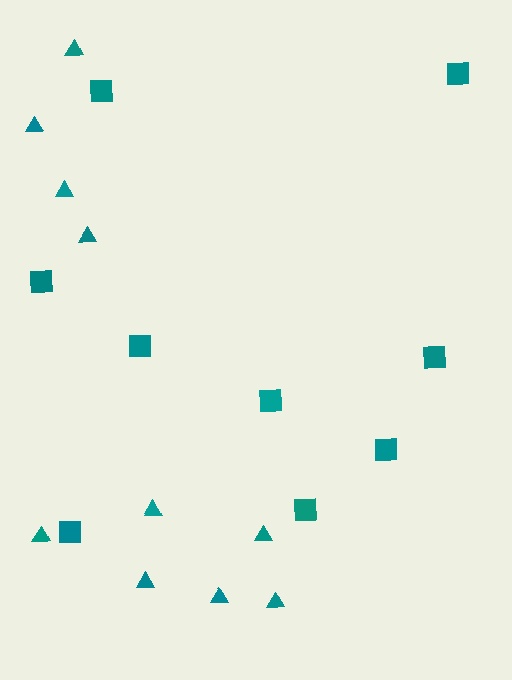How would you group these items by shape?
There are 2 groups: one group of triangles (10) and one group of squares (9).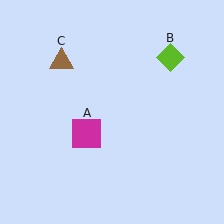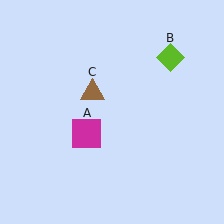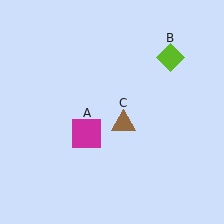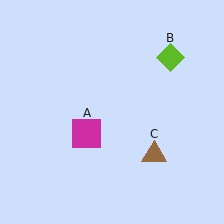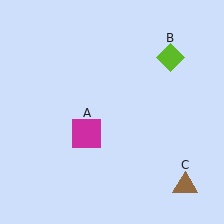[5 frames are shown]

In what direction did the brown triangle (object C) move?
The brown triangle (object C) moved down and to the right.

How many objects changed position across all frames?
1 object changed position: brown triangle (object C).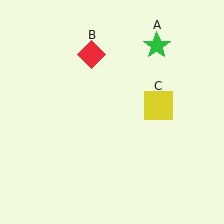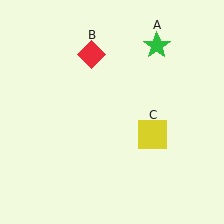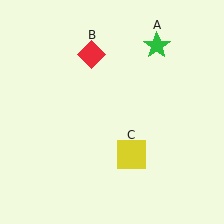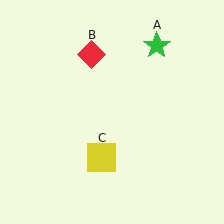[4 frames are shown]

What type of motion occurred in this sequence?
The yellow square (object C) rotated clockwise around the center of the scene.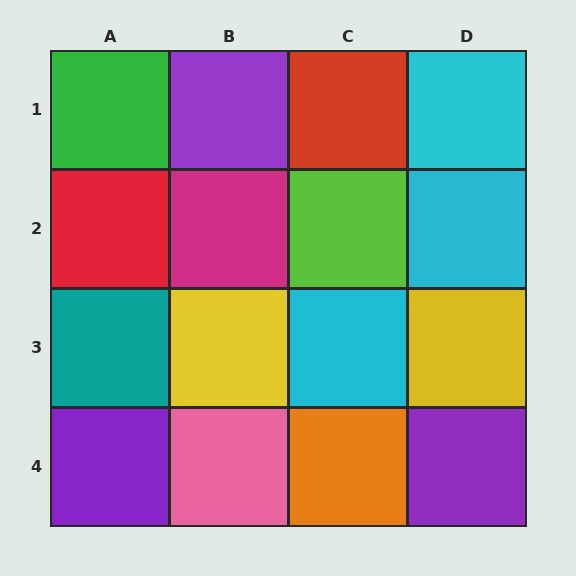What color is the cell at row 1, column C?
Red.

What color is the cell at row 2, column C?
Lime.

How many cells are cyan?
3 cells are cyan.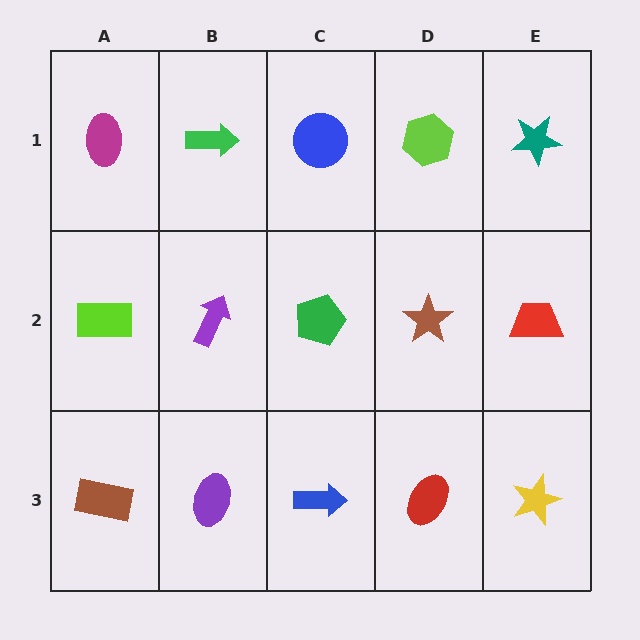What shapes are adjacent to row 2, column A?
A magenta ellipse (row 1, column A), a brown rectangle (row 3, column A), a purple arrow (row 2, column B).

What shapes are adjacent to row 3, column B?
A purple arrow (row 2, column B), a brown rectangle (row 3, column A), a blue arrow (row 3, column C).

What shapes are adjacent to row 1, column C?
A green pentagon (row 2, column C), a green arrow (row 1, column B), a lime hexagon (row 1, column D).